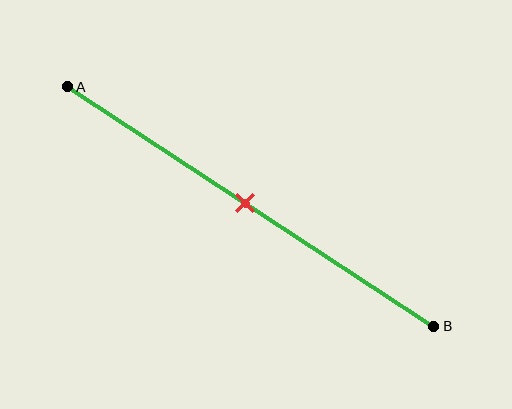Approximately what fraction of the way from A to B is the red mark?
The red mark is approximately 50% of the way from A to B.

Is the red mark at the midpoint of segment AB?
Yes, the mark is approximately at the midpoint.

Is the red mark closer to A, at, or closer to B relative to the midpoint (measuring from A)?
The red mark is approximately at the midpoint of segment AB.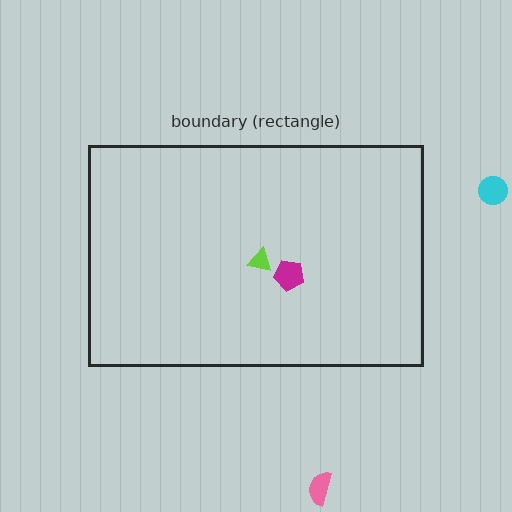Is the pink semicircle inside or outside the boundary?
Outside.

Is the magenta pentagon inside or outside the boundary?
Inside.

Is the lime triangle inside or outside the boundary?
Inside.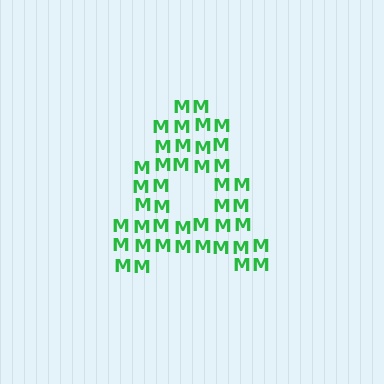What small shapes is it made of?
It is made of small letter M's.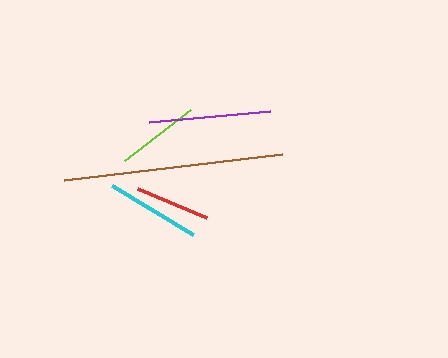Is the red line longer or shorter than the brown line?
The brown line is longer than the red line.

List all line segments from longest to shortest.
From longest to shortest: brown, purple, cyan, lime, red.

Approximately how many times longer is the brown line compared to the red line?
The brown line is approximately 2.9 times the length of the red line.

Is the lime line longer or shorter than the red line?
The lime line is longer than the red line.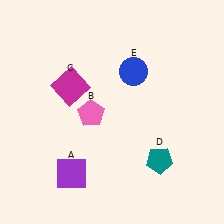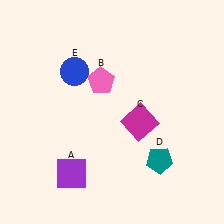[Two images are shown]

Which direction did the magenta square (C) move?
The magenta square (C) moved right.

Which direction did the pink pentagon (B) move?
The pink pentagon (B) moved up.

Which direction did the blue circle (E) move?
The blue circle (E) moved left.